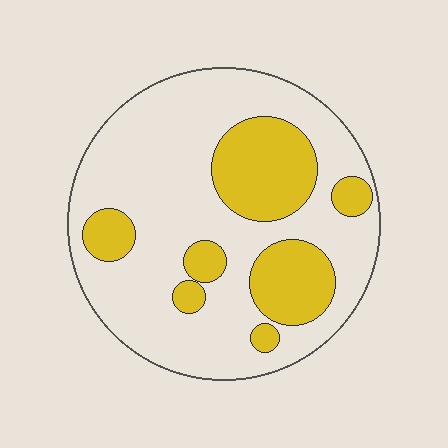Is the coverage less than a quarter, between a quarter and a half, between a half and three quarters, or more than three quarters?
Between a quarter and a half.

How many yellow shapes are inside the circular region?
7.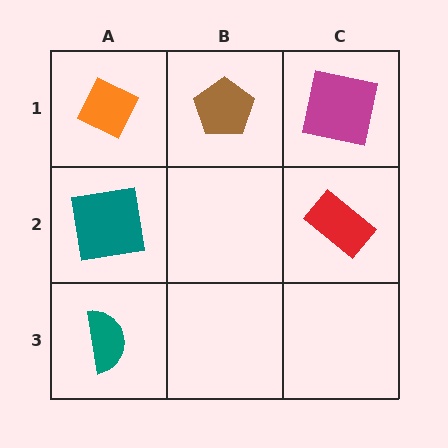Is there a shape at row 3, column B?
No, that cell is empty.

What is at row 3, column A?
A teal semicircle.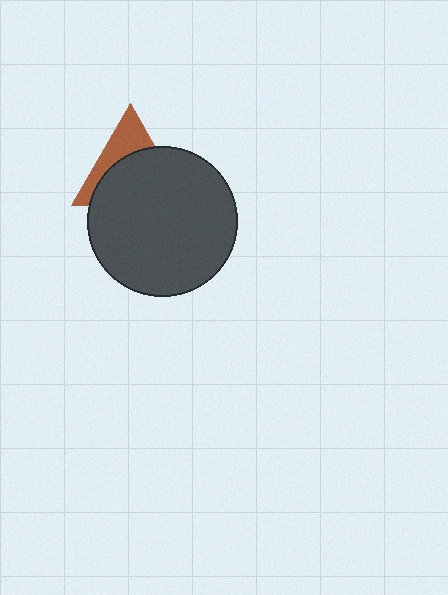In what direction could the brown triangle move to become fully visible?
The brown triangle could move up. That would shift it out from behind the dark gray circle entirely.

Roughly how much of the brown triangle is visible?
A small part of it is visible (roughly 37%).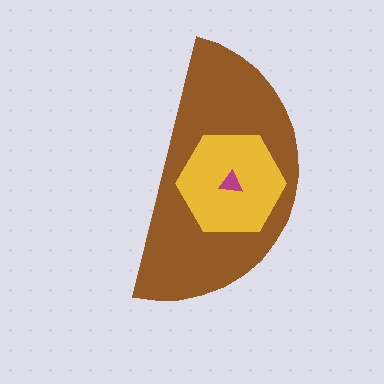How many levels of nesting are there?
3.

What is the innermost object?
The magenta triangle.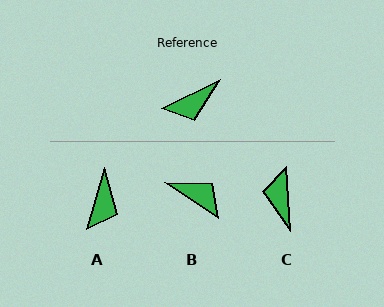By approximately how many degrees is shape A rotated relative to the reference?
Approximately 48 degrees counter-clockwise.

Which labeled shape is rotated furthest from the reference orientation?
B, about 120 degrees away.